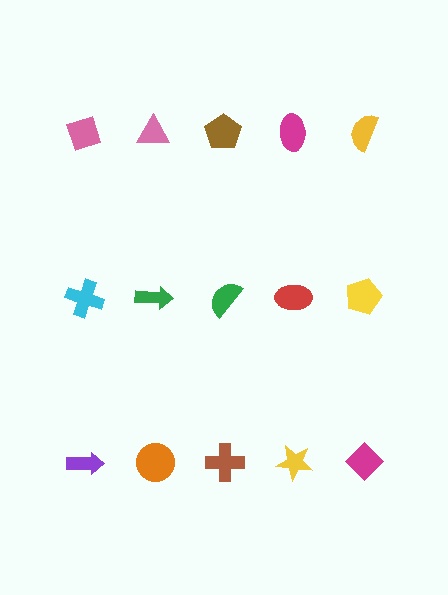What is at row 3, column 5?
A magenta diamond.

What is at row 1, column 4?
A magenta ellipse.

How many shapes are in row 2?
5 shapes.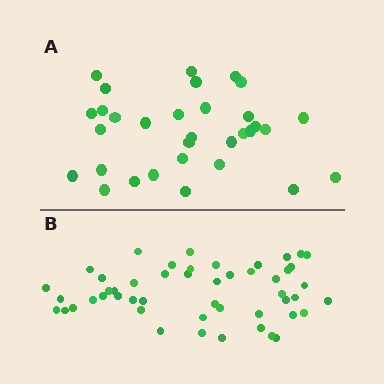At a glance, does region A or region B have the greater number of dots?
Region B (the bottom region) has more dots.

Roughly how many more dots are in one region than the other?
Region B has approximately 20 more dots than region A.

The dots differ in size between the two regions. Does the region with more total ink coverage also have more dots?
No. Region A has more total ink coverage because its dots are larger, but region B actually contains more individual dots. Total area can be misleading — the number of items is what matters here.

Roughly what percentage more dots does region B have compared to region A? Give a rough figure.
About 55% more.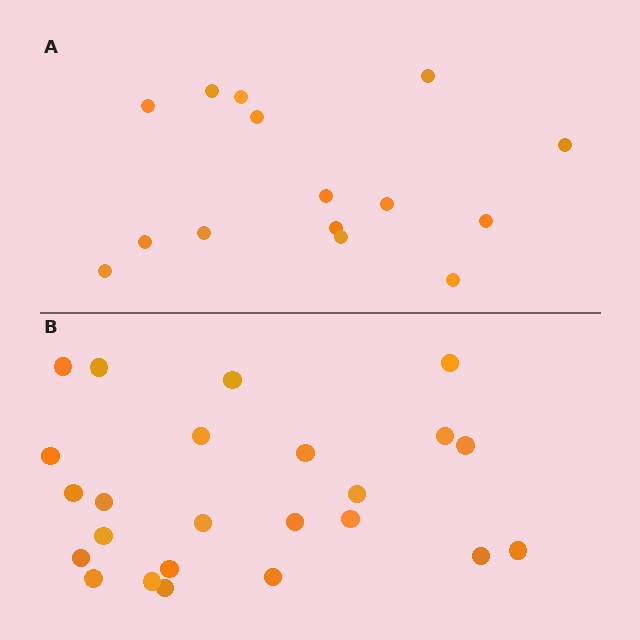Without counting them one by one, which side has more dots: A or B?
Region B (the bottom region) has more dots.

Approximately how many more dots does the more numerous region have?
Region B has roughly 8 or so more dots than region A.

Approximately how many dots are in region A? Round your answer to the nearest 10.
About 20 dots. (The exact count is 15, which rounds to 20.)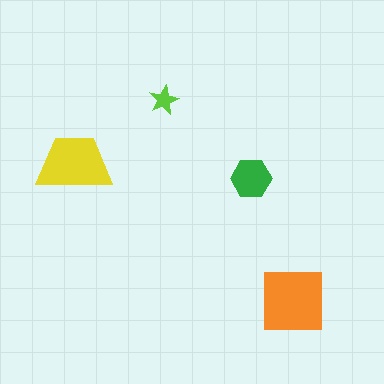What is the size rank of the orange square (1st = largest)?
1st.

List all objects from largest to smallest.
The orange square, the yellow trapezoid, the green hexagon, the lime star.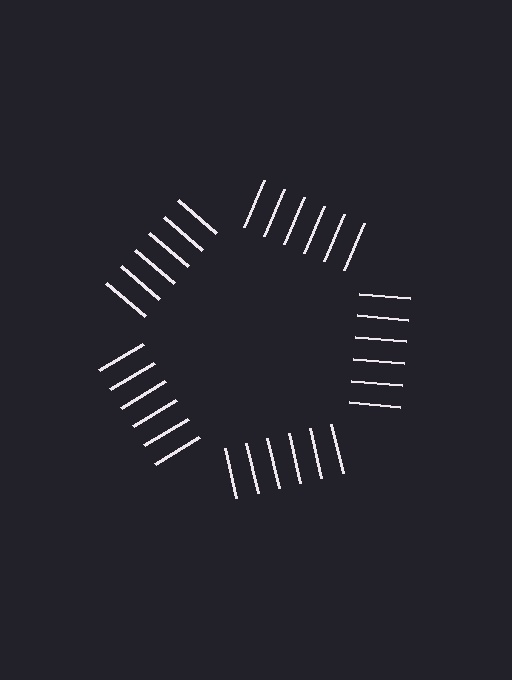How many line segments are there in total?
30 — 6 along each of the 5 edges.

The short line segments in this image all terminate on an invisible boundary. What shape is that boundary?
An illusory pentagon — the line segments terminate on its edges but no continuous stroke is drawn.